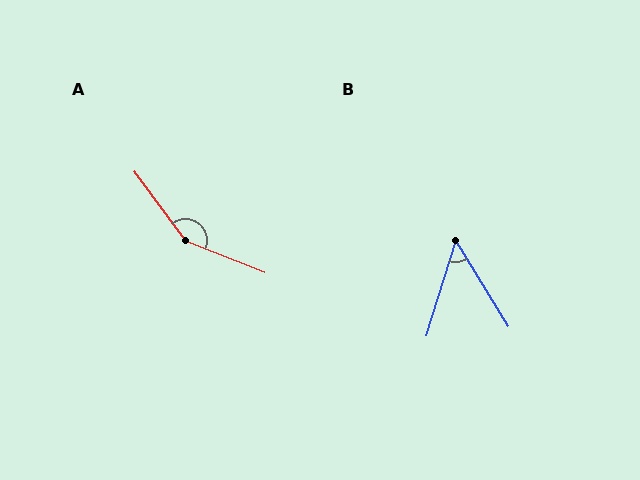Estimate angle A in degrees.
Approximately 148 degrees.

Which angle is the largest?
A, at approximately 148 degrees.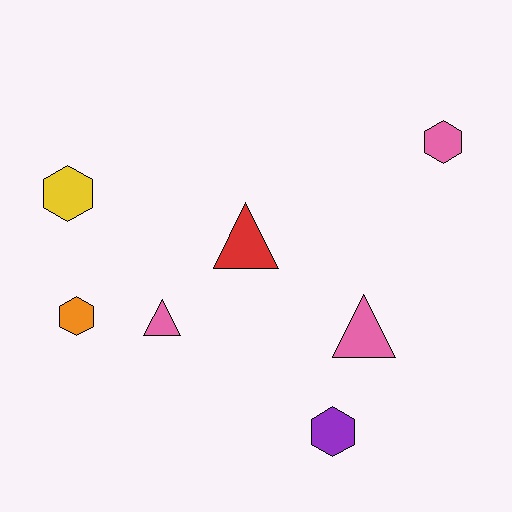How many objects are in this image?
There are 7 objects.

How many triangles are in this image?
There are 3 triangles.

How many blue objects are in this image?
There are no blue objects.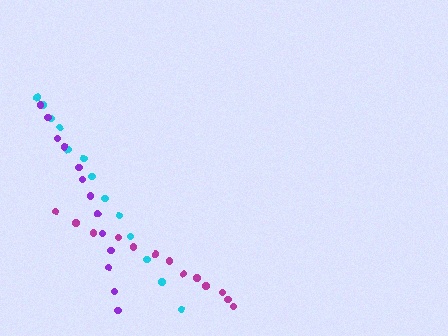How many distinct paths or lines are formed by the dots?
There are 3 distinct paths.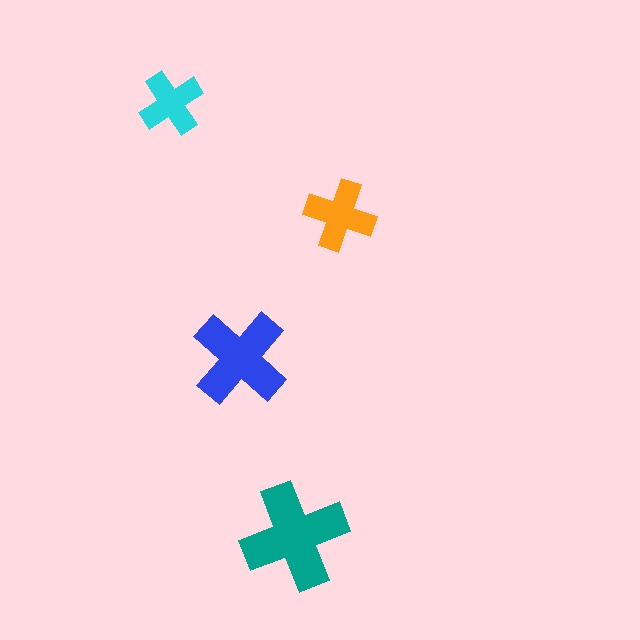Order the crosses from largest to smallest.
the teal one, the blue one, the orange one, the cyan one.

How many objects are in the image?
There are 4 objects in the image.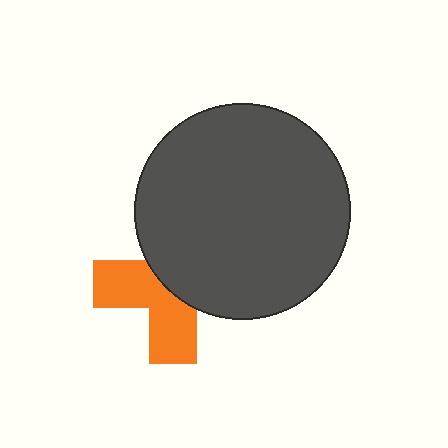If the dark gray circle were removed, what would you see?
You would see the complete orange cross.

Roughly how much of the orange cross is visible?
About half of it is visible (roughly 47%).